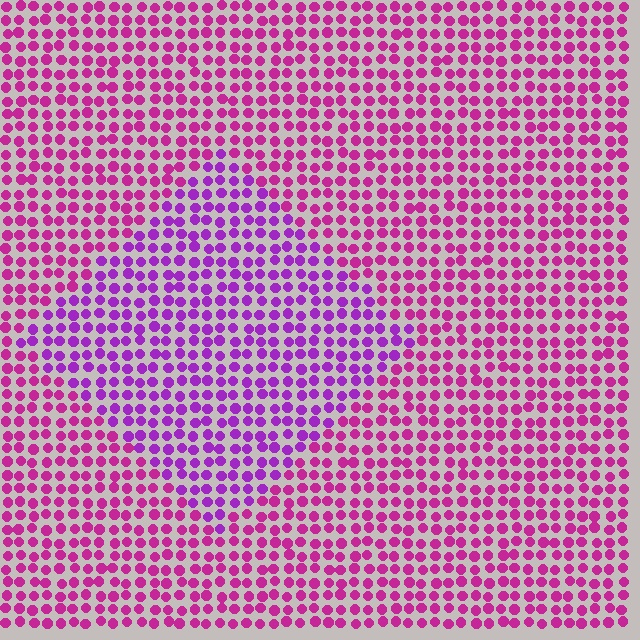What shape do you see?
I see a diamond.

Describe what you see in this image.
The image is filled with small magenta elements in a uniform arrangement. A diamond-shaped region is visible where the elements are tinted to a slightly different hue, forming a subtle color boundary.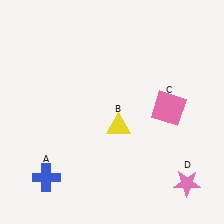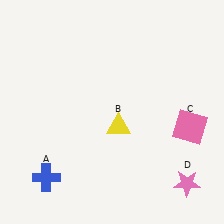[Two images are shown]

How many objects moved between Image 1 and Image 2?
1 object moved between the two images.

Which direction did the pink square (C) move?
The pink square (C) moved right.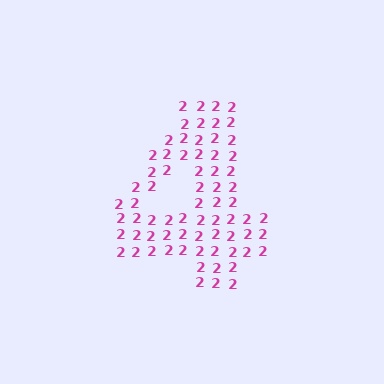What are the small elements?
The small elements are digit 2's.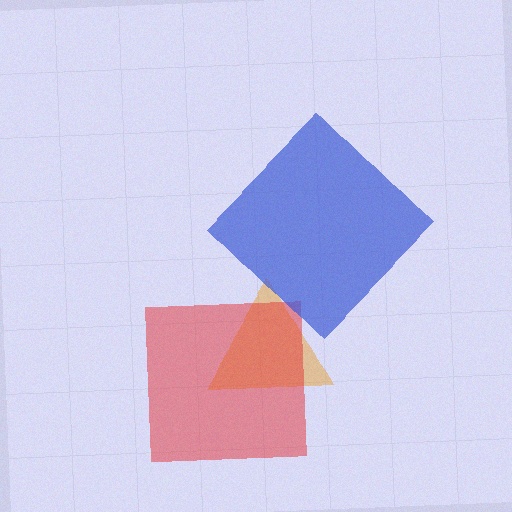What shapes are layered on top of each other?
The layered shapes are: an orange triangle, a red square, a blue diamond.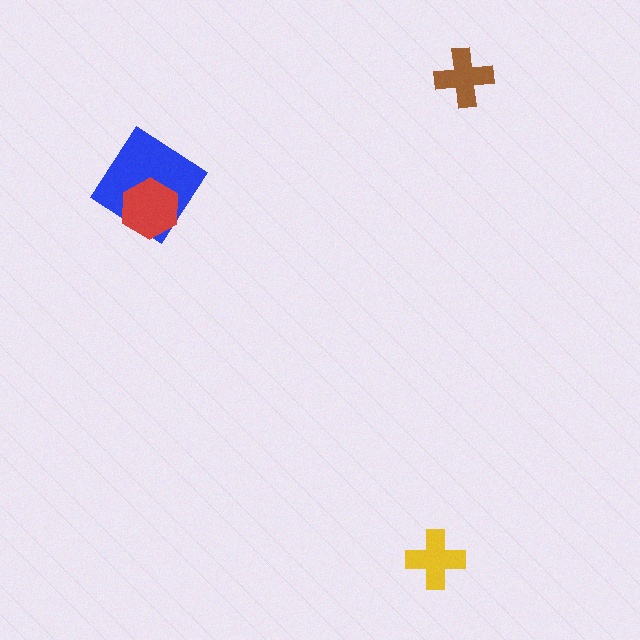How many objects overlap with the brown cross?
0 objects overlap with the brown cross.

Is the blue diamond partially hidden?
Yes, it is partially covered by another shape.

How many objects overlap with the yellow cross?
0 objects overlap with the yellow cross.